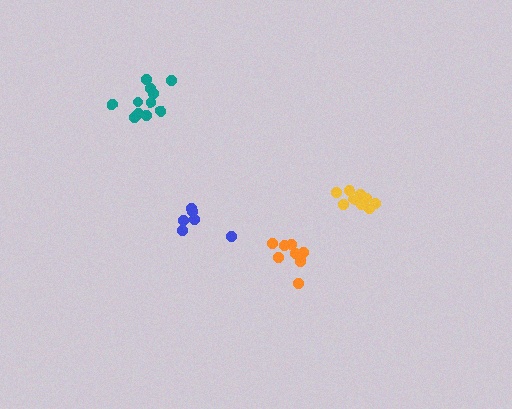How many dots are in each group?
Group 1: 9 dots, Group 2: 9 dots, Group 3: 6 dots, Group 4: 11 dots (35 total).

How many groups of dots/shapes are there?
There are 4 groups.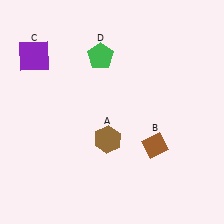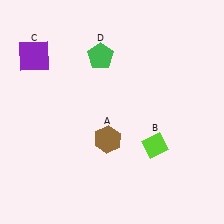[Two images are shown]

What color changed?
The diamond (B) changed from brown in Image 1 to lime in Image 2.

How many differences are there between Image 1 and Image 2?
There is 1 difference between the two images.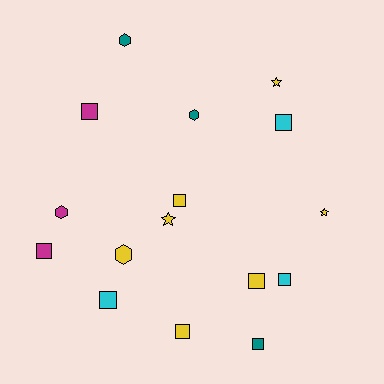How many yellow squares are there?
There are 3 yellow squares.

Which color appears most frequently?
Yellow, with 7 objects.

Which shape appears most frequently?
Square, with 9 objects.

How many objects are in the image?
There are 16 objects.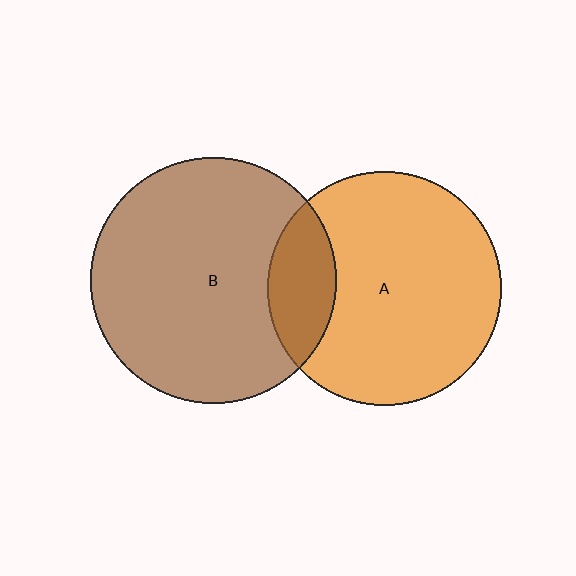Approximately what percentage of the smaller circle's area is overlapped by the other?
Approximately 20%.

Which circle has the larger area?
Circle B (brown).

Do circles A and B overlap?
Yes.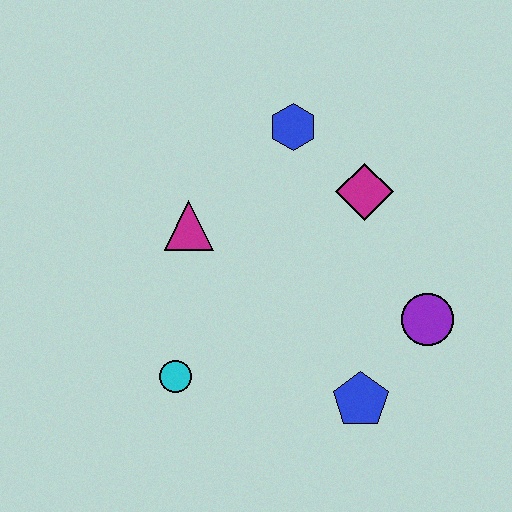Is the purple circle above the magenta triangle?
No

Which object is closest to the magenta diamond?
The blue hexagon is closest to the magenta diamond.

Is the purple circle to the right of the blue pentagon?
Yes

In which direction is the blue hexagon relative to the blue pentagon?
The blue hexagon is above the blue pentagon.